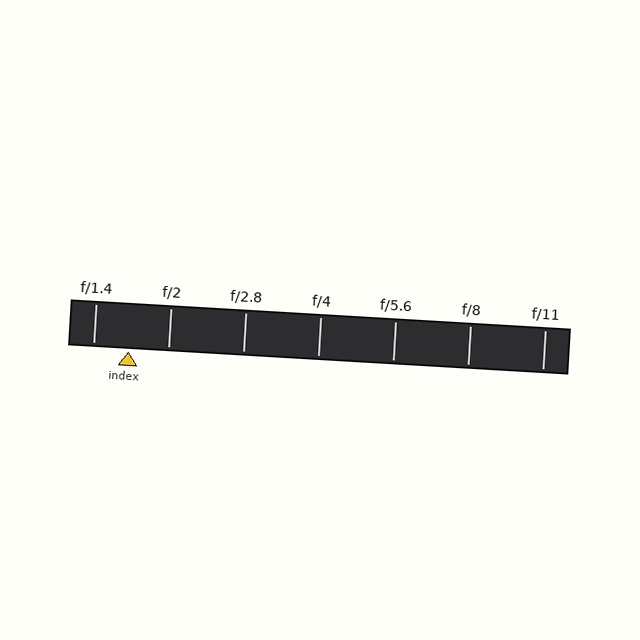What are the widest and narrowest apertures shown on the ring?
The widest aperture shown is f/1.4 and the narrowest is f/11.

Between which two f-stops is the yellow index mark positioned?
The index mark is between f/1.4 and f/2.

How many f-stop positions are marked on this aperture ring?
There are 7 f-stop positions marked.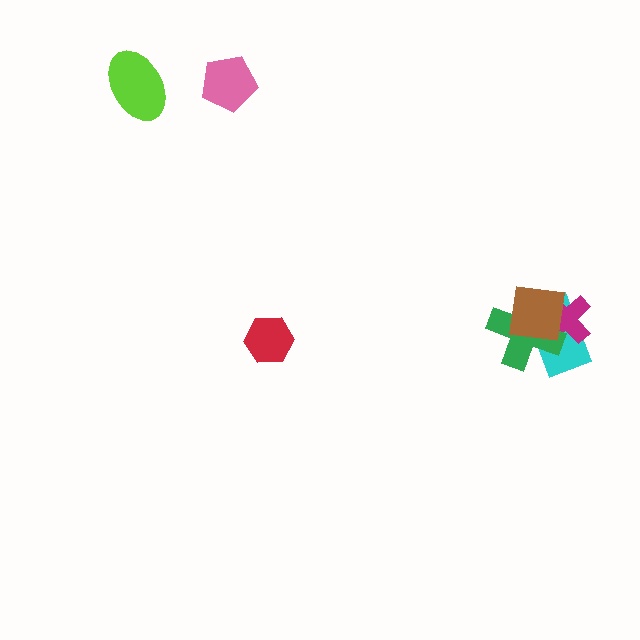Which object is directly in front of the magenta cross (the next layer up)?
The green cross is directly in front of the magenta cross.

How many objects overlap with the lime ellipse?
0 objects overlap with the lime ellipse.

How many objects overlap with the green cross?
3 objects overlap with the green cross.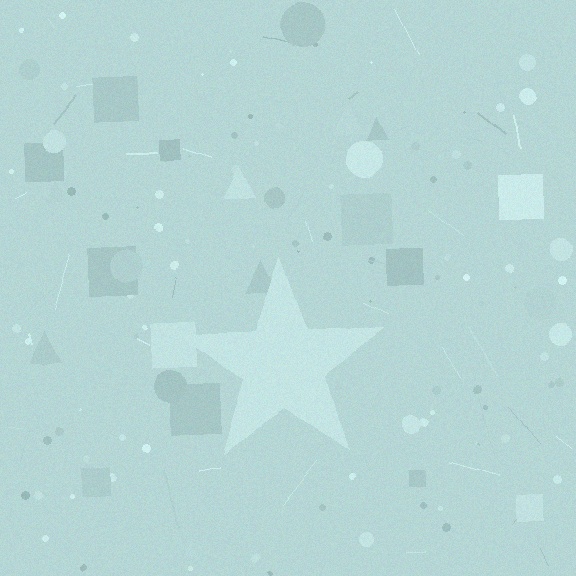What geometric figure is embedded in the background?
A star is embedded in the background.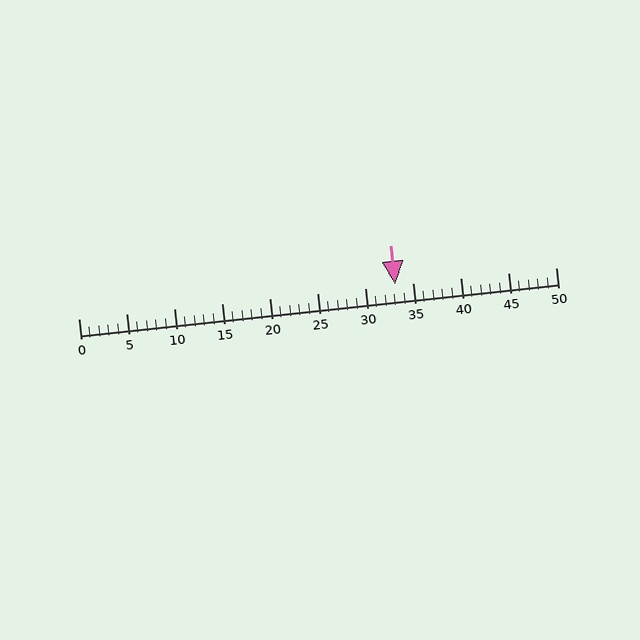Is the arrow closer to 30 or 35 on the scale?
The arrow is closer to 35.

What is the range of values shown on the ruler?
The ruler shows values from 0 to 50.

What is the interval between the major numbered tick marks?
The major tick marks are spaced 5 units apart.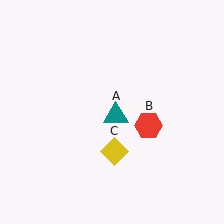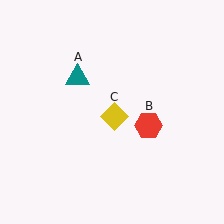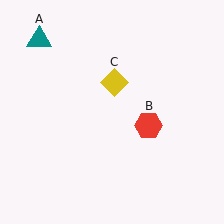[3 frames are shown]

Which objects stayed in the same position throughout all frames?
Red hexagon (object B) remained stationary.